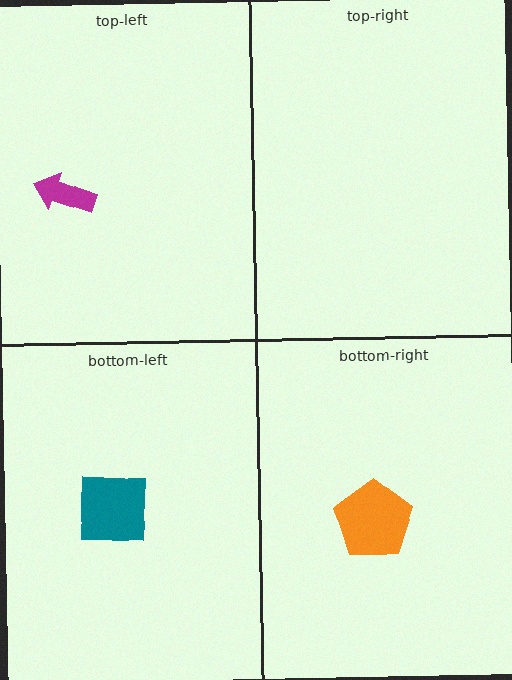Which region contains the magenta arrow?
The top-left region.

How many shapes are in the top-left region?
1.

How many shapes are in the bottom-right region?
1.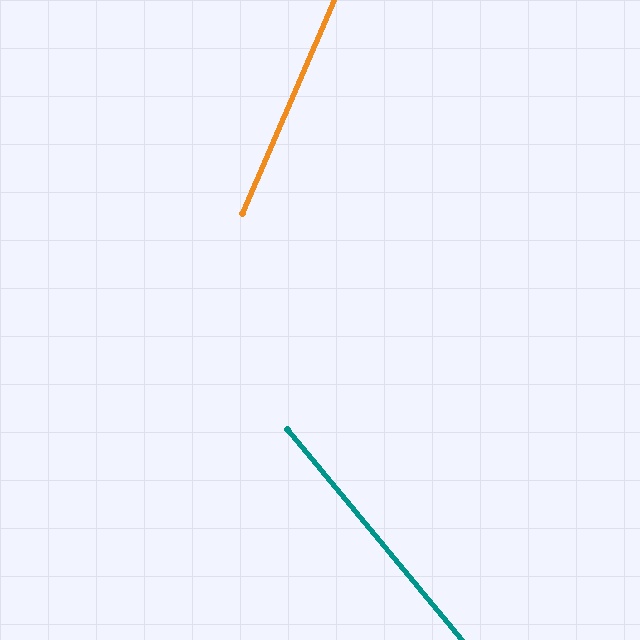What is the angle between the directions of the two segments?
Approximately 63 degrees.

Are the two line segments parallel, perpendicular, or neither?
Neither parallel nor perpendicular — they differ by about 63°.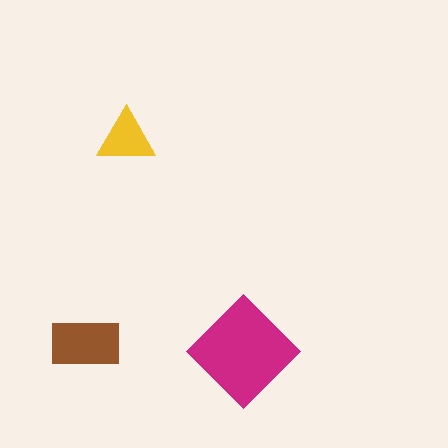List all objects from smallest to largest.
The yellow triangle, the brown rectangle, the magenta diamond.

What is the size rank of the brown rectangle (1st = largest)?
2nd.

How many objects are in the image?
There are 3 objects in the image.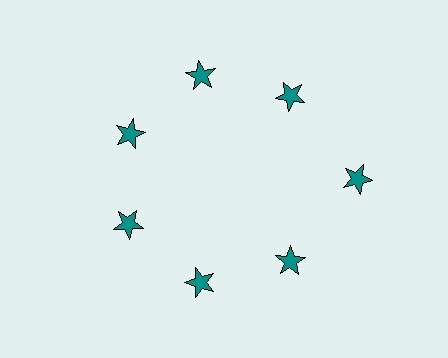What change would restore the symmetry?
The symmetry would be restored by moving it inward, back onto the ring so that all 7 stars sit at equal angles and equal distance from the center.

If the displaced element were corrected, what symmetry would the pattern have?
It would have 7-fold rotational symmetry — the pattern would map onto itself every 51 degrees.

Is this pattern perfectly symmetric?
No. The 7 teal stars are arranged in a ring, but one element near the 3 o'clock position is pushed outward from the center, breaking the 7-fold rotational symmetry.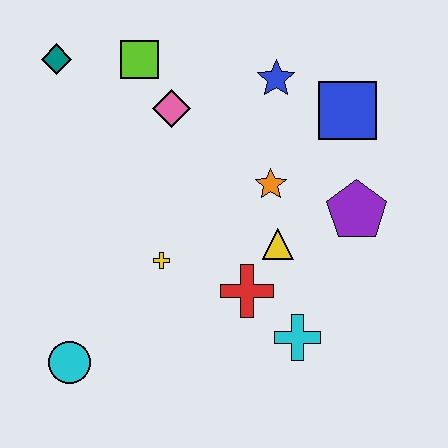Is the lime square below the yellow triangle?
No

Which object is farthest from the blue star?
The cyan circle is farthest from the blue star.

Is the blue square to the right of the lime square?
Yes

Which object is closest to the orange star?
The yellow triangle is closest to the orange star.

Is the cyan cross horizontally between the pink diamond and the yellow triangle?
No